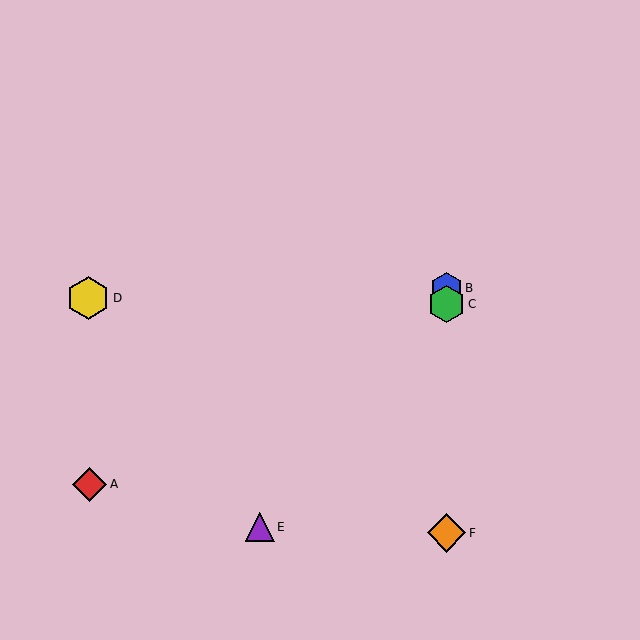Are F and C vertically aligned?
Yes, both are at x≈447.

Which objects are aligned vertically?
Objects B, C, F are aligned vertically.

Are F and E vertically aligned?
No, F is at x≈447 and E is at x≈260.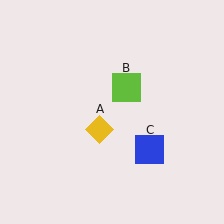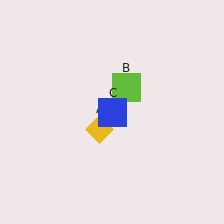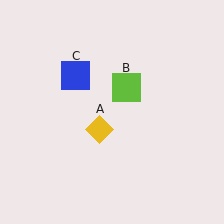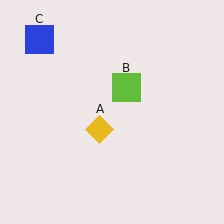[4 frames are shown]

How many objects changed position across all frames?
1 object changed position: blue square (object C).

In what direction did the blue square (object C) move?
The blue square (object C) moved up and to the left.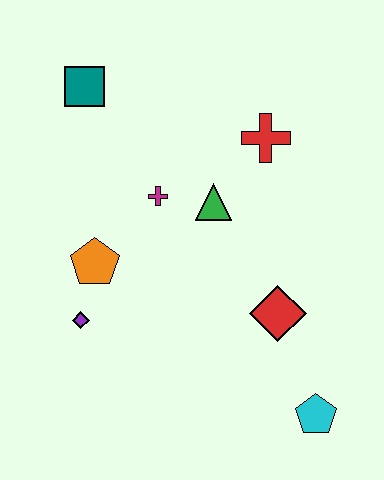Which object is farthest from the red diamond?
The teal square is farthest from the red diamond.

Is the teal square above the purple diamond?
Yes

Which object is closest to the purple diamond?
The orange pentagon is closest to the purple diamond.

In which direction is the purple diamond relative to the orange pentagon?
The purple diamond is below the orange pentagon.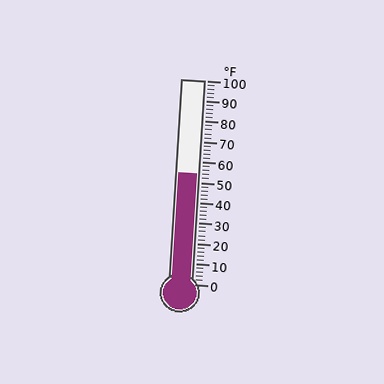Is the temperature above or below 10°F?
The temperature is above 10°F.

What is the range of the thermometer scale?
The thermometer scale ranges from 0°F to 100°F.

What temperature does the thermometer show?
The thermometer shows approximately 54°F.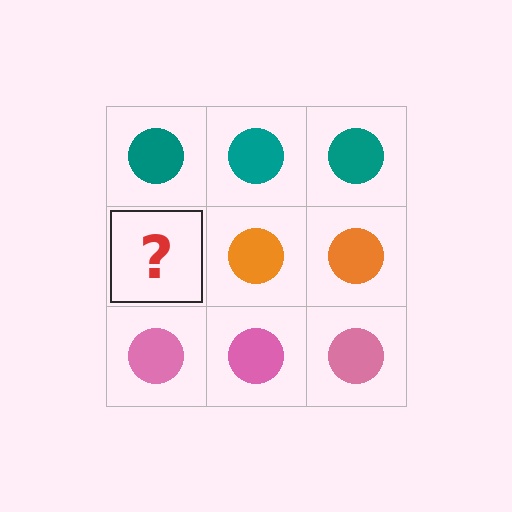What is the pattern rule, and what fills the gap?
The rule is that each row has a consistent color. The gap should be filled with an orange circle.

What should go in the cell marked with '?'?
The missing cell should contain an orange circle.